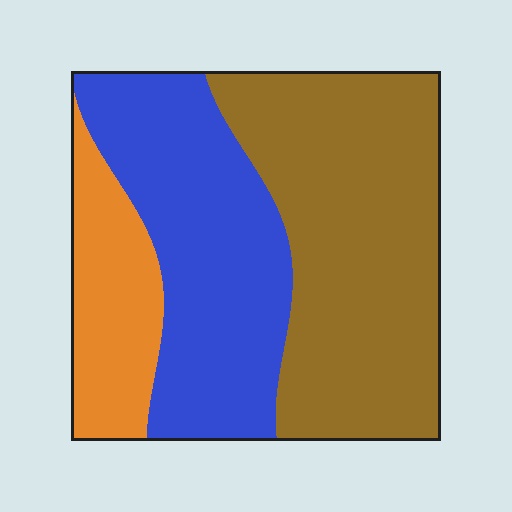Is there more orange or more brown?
Brown.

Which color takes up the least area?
Orange, at roughly 15%.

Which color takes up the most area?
Brown, at roughly 45%.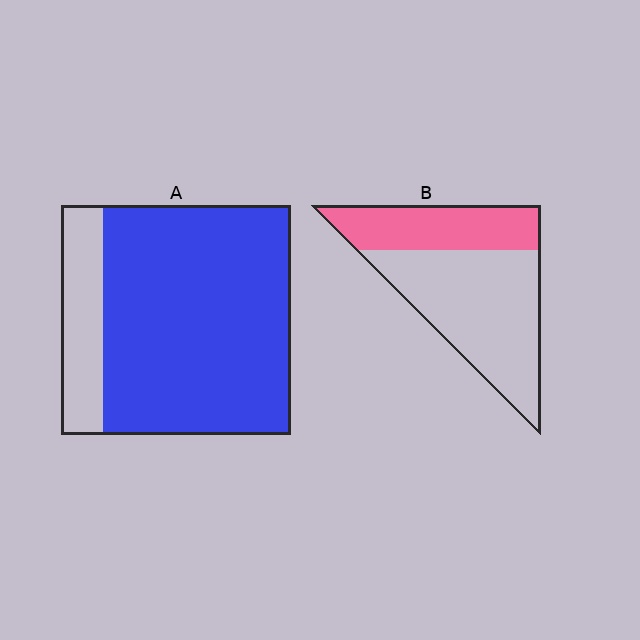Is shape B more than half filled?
No.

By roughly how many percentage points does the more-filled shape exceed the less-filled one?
By roughly 45 percentage points (A over B).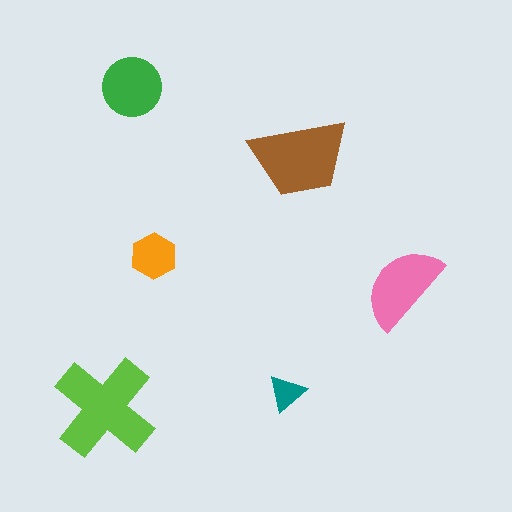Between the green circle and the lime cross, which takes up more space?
The lime cross.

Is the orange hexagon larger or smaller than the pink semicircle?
Smaller.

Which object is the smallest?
The teal triangle.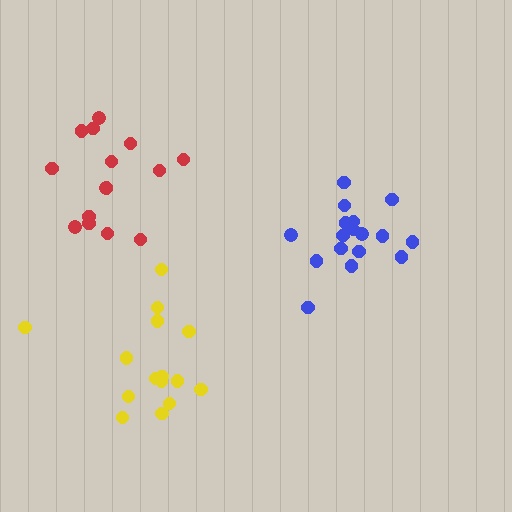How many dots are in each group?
Group 1: 16 dots, Group 2: 17 dots, Group 3: 15 dots (48 total).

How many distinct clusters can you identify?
There are 3 distinct clusters.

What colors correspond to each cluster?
The clusters are colored: yellow, blue, red.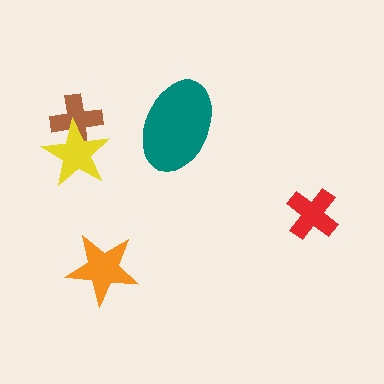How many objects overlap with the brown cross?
1 object overlaps with the brown cross.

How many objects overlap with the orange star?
0 objects overlap with the orange star.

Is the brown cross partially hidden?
Yes, it is partially covered by another shape.